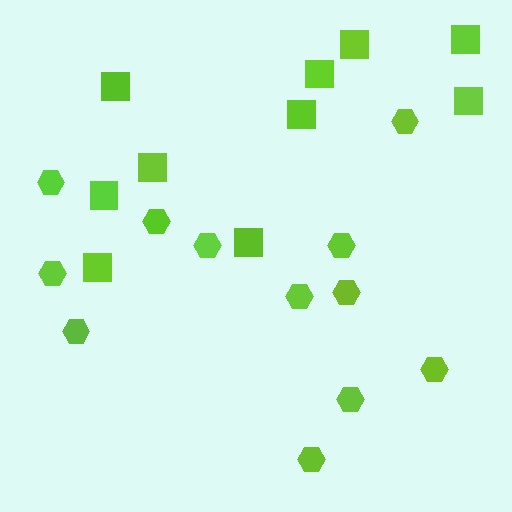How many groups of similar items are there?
There are 2 groups: one group of squares (10) and one group of hexagons (12).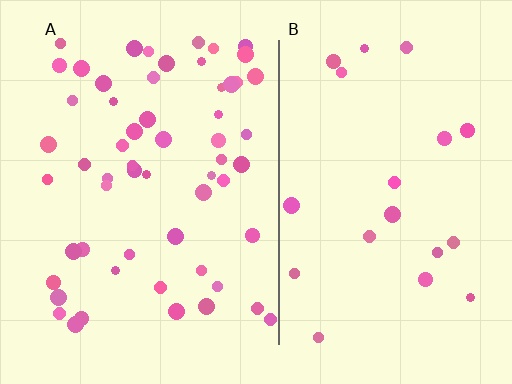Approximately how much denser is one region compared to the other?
Approximately 2.9× — region A over region B.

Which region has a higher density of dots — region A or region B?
A (the left).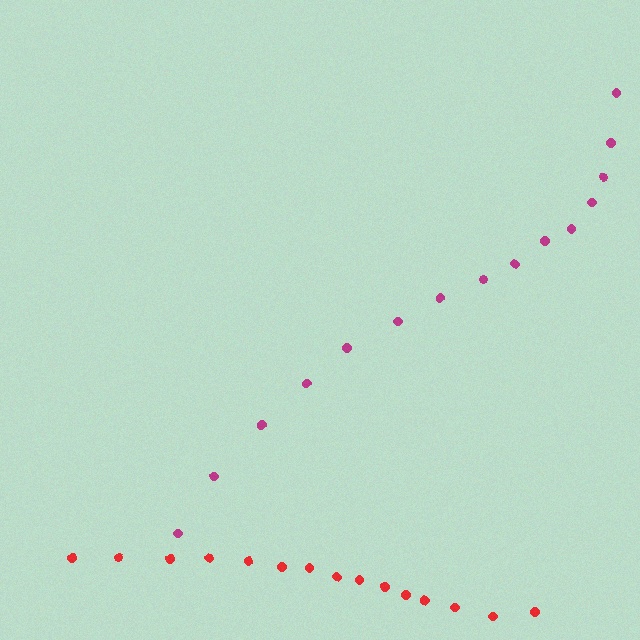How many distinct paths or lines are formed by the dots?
There are 2 distinct paths.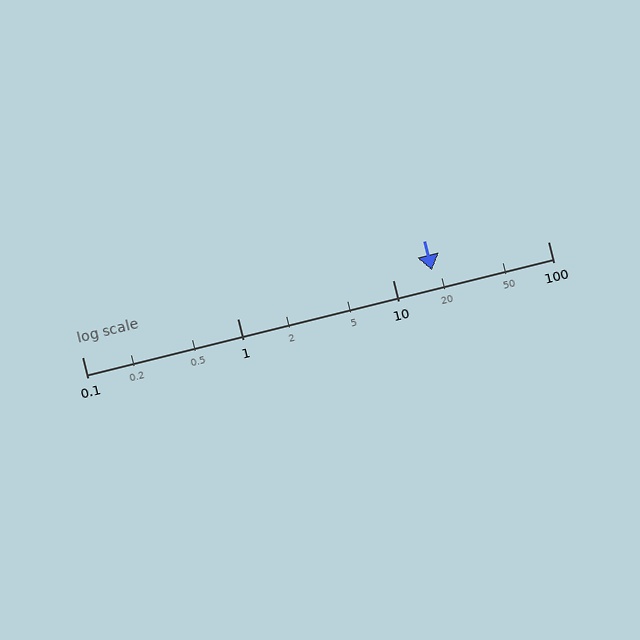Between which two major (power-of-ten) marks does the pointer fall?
The pointer is between 10 and 100.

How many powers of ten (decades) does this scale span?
The scale spans 3 decades, from 0.1 to 100.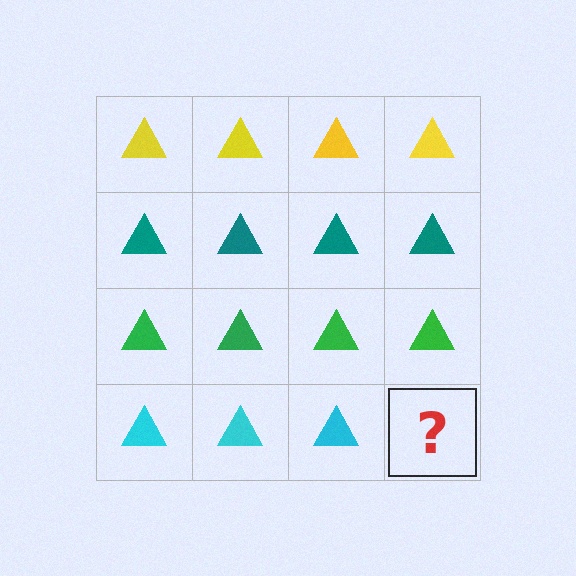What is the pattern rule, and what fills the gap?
The rule is that each row has a consistent color. The gap should be filled with a cyan triangle.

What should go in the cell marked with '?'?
The missing cell should contain a cyan triangle.